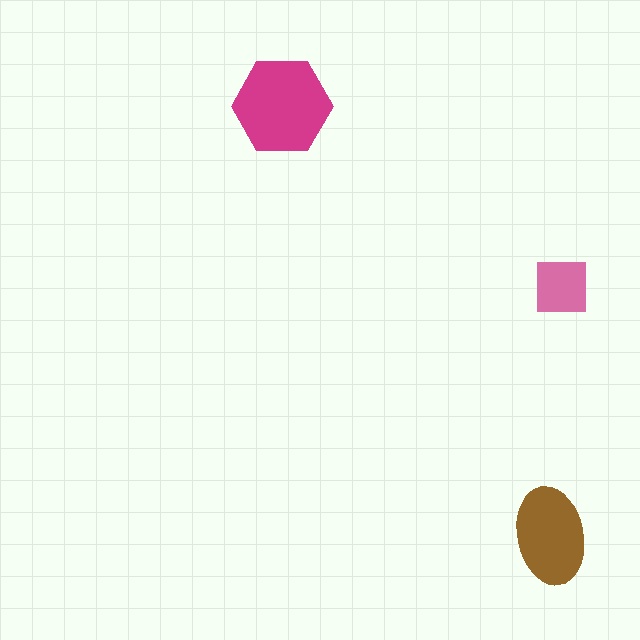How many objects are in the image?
There are 3 objects in the image.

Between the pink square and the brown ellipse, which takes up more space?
The brown ellipse.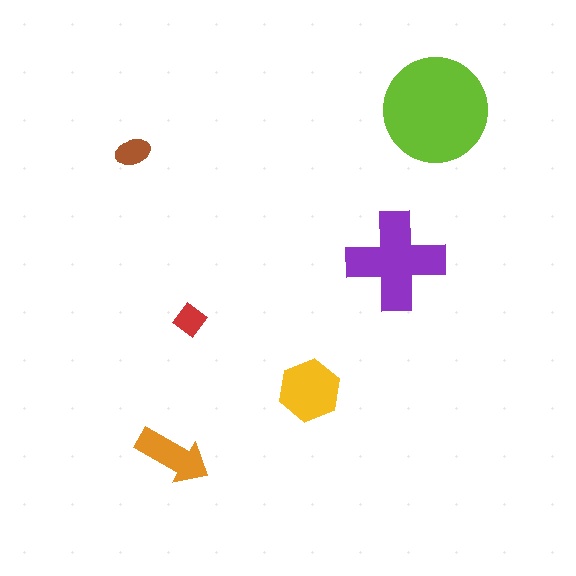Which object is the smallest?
The red diamond.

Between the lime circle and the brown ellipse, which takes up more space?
The lime circle.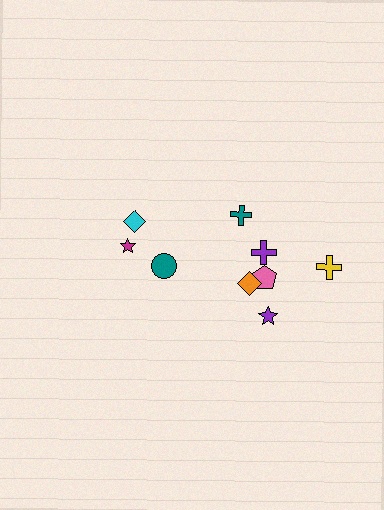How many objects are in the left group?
There are 3 objects.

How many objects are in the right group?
There are 6 objects.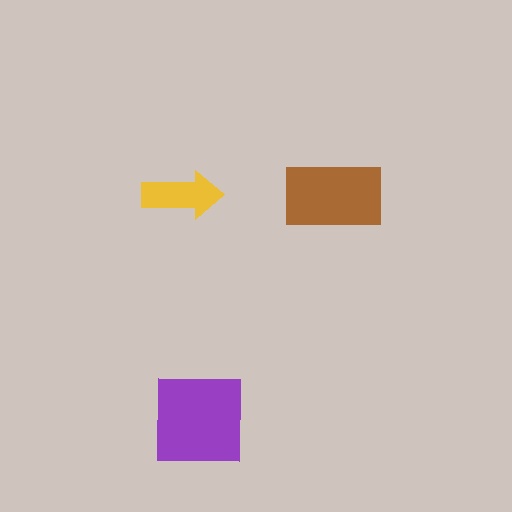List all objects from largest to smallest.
The purple square, the brown rectangle, the yellow arrow.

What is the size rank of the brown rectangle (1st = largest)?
2nd.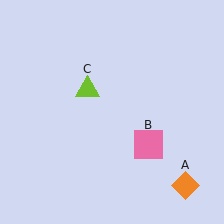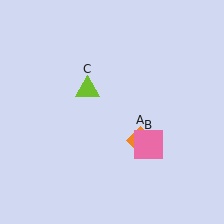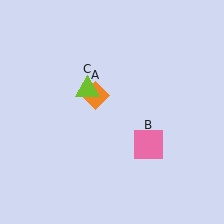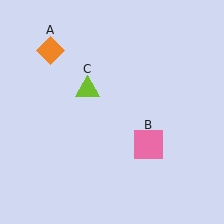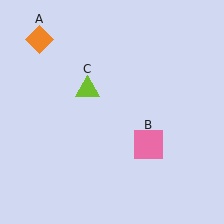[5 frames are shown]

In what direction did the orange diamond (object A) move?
The orange diamond (object A) moved up and to the left.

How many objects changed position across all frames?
1 object changed position: orange diamond (object A).